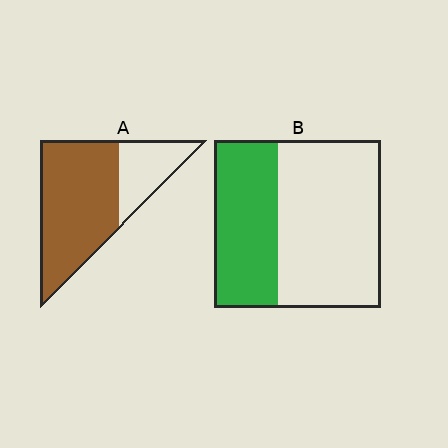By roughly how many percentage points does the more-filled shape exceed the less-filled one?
By roughly 35 percentage points (A over B).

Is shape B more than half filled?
No.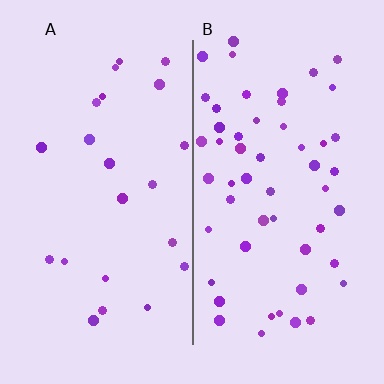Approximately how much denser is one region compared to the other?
Approximately 2.4× — region B over region A.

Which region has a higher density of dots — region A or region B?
B (the right).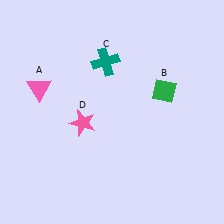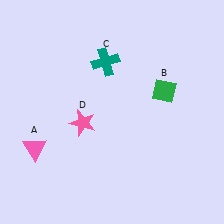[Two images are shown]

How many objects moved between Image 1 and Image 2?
1 object moved between the two images.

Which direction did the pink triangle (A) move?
The pink triangle (A) moved down.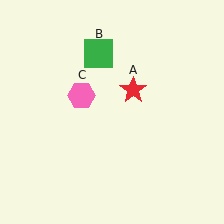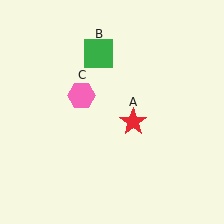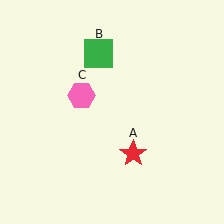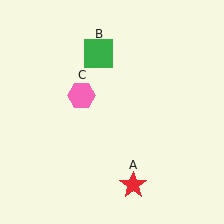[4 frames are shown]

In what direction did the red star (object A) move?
The red star (object A) moved down.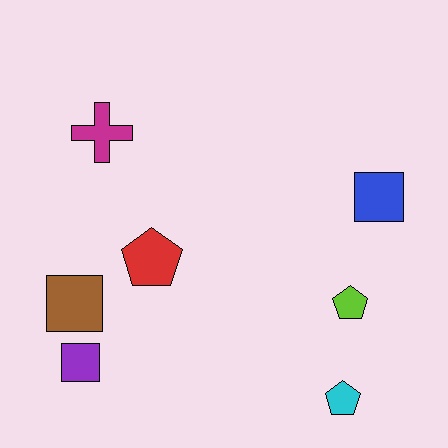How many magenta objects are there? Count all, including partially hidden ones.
There is 1 magenta object.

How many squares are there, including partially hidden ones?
There are 3 squares.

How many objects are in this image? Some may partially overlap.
There are 7 objects.